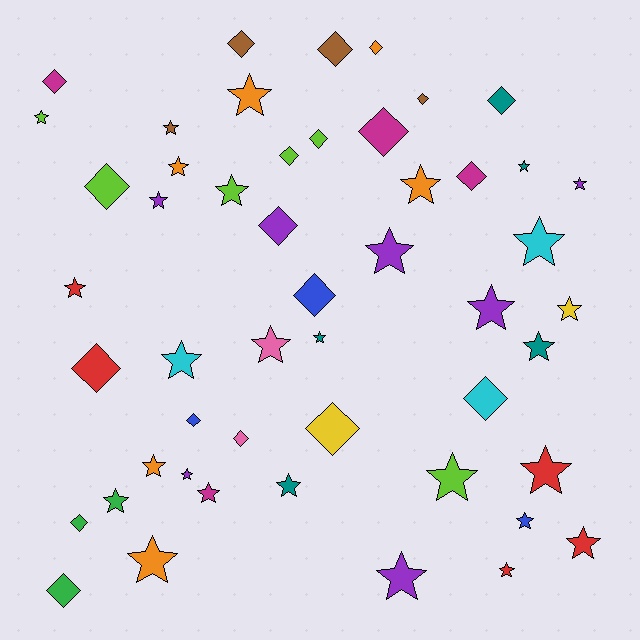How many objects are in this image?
There are 50 objects.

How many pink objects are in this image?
There are 2 pink objects.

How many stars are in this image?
There are 30 stars.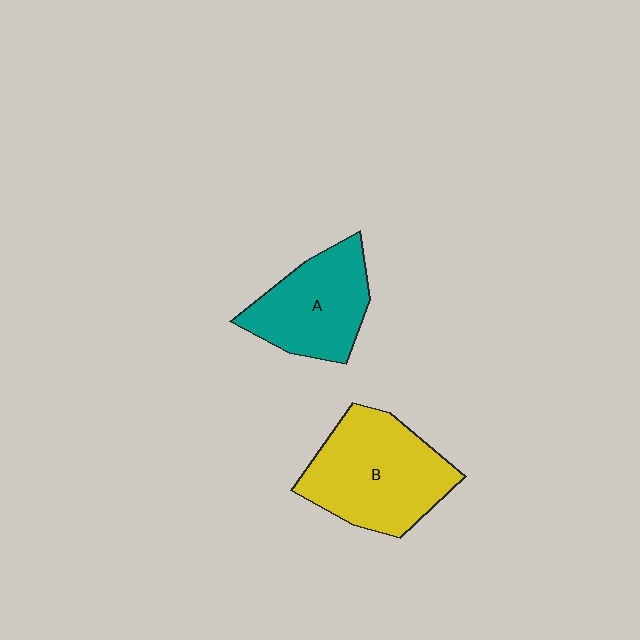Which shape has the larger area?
Shape B (yellow).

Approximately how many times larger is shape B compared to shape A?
Approximately 1.3 times.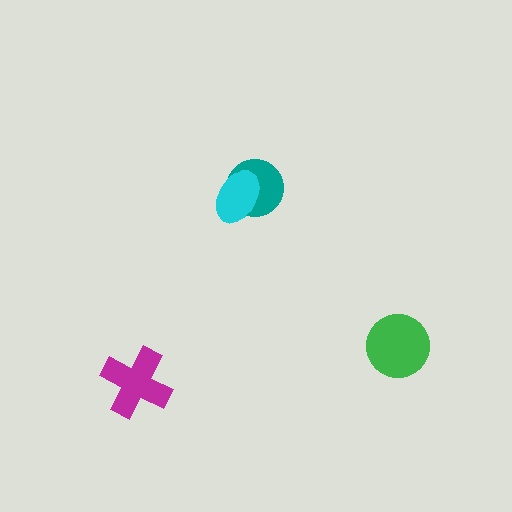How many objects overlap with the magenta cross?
0 objects overlap with the magenta cross.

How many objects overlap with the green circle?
0 objects overlap with the green circle.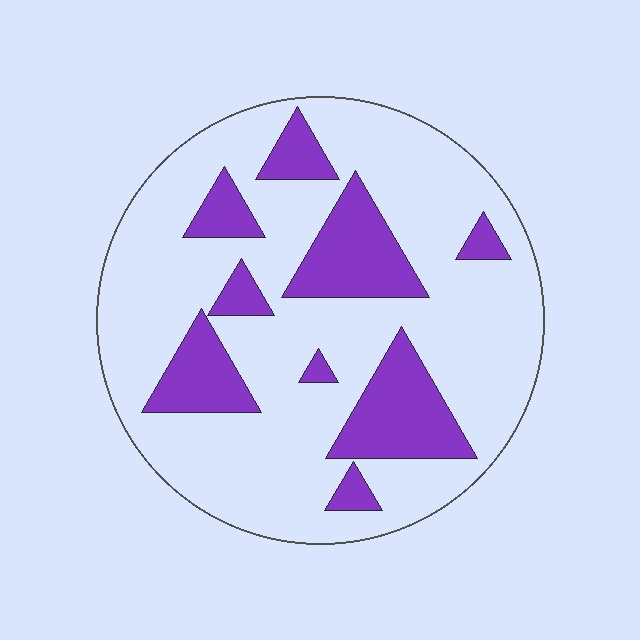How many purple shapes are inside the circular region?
9.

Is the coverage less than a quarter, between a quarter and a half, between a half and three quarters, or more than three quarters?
Less than a quarter.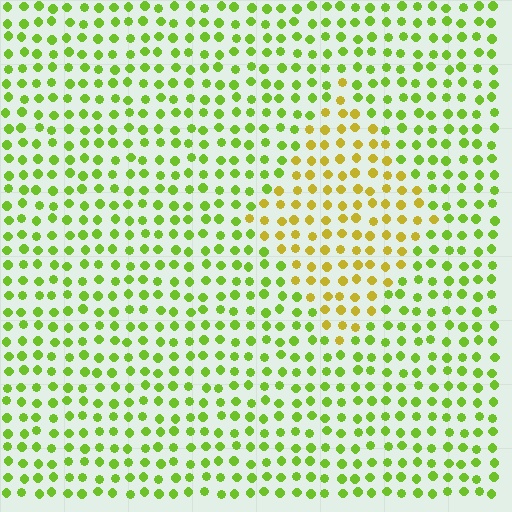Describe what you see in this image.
The image is filled with small lime elements in a uniform arrangement. A diamond-shaped region is visible where the elements are tinted to a slightly different hue, forming a subtle color boundary.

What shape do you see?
I see a diamond.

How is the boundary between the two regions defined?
The boundary is defined purely by a slight shift in hue (about 40 degrees). Spacing, size, and orientation are identical on both sides.